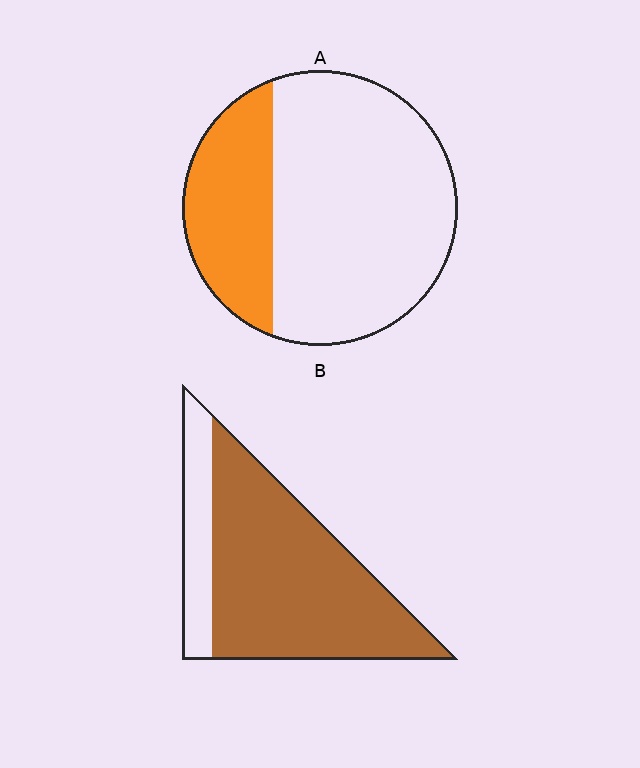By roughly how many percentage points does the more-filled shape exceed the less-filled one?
By roughly 50 percentage points (B over A).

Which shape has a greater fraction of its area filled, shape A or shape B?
Shape B.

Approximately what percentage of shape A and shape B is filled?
A is approximately 30% and B is approximately 80%.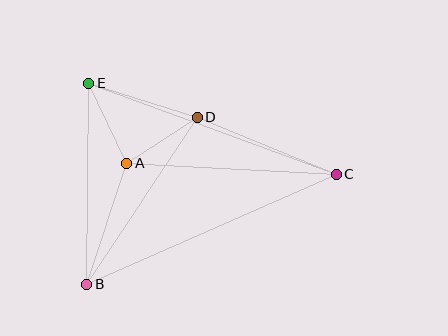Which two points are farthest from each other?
Points B and C are farthest from each other.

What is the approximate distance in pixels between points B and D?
The distance between B and D is approximately 200 pixels.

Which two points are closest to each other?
Points A and D are closest to each other.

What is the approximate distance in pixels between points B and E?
The distance between B and E is approximately 201 pixels.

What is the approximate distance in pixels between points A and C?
The distance between A and C is approximately 210 pixels.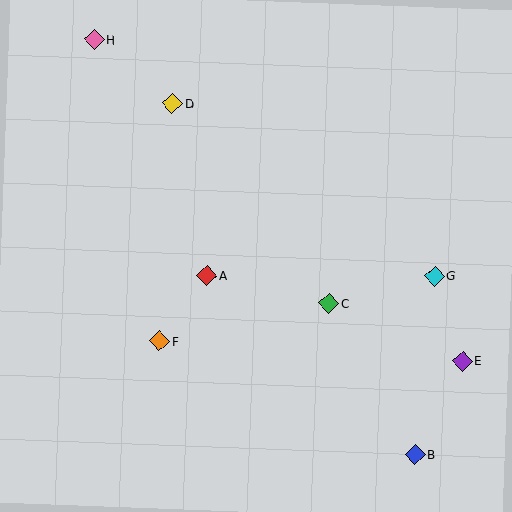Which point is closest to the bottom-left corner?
Point F is closest to the bottom-left corner.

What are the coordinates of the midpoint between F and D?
The midpoint between F and D is at (166, 222).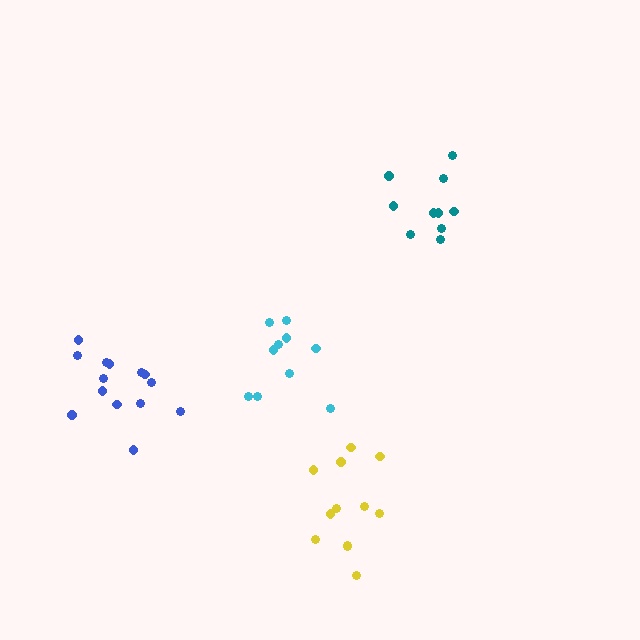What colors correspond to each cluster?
The clusters are colored: cyan, yellow, teal, blue.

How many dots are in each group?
Group 1: 10 dots, Group 2: 12 dots, Group 3: 10 dots, Group 4: 14 dots (46 total).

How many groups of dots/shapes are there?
There are 4 groups.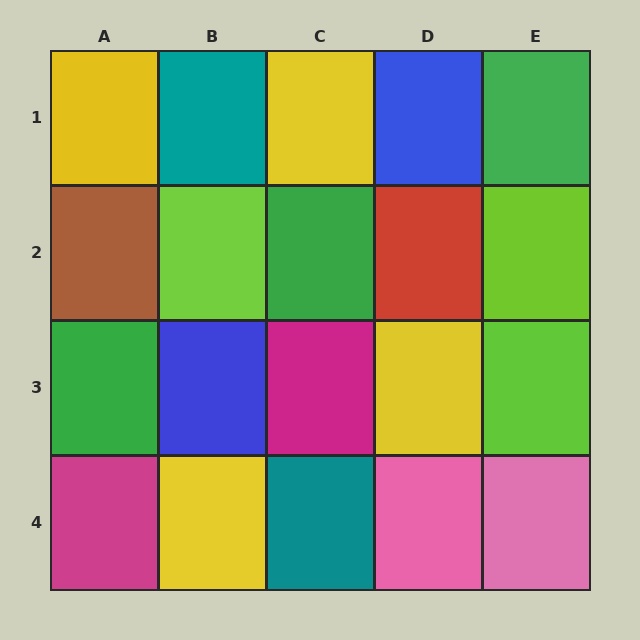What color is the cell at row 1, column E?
Green.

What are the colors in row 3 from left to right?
Green, blue, magenta, yellow, lime.